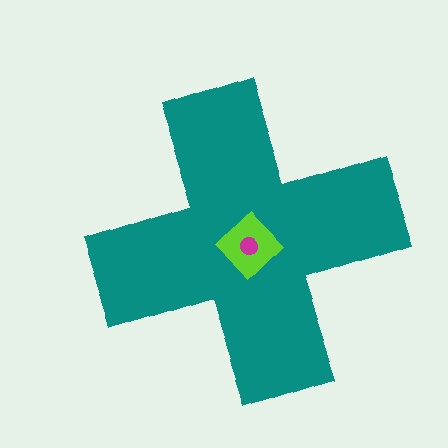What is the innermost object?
The magenta circle.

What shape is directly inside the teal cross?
The lime diamond.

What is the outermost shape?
The teal cross.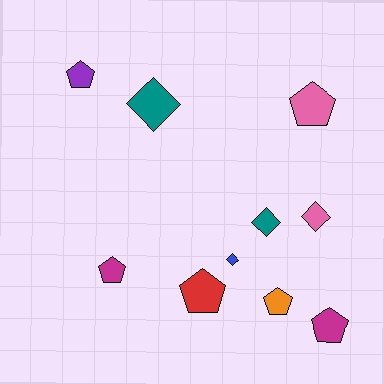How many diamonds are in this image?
There are 4 diamonds.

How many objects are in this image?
There are 10 objects.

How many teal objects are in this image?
There are 2 teal objects.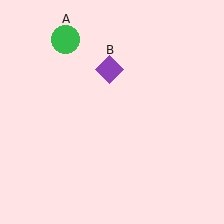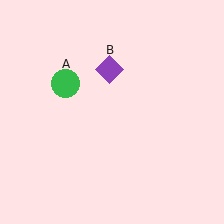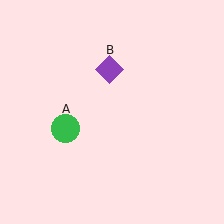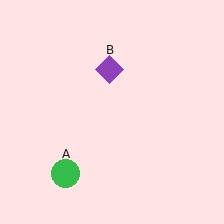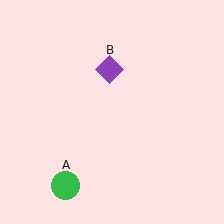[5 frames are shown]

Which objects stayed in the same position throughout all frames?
Purple diamond (object B) remained stationary.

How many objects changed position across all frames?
1 object changed position: green circle (object A).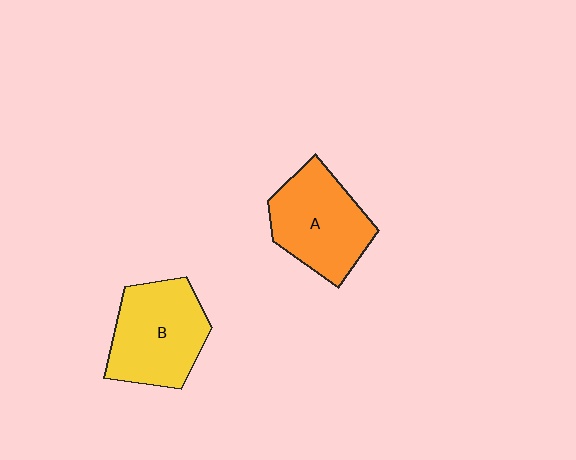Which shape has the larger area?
Shape B (yellow).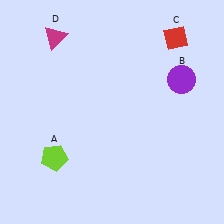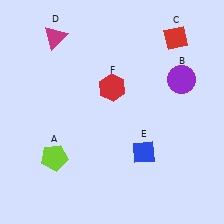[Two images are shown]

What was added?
A blue diamond (E), a red hexagon (F) were added in Image 2.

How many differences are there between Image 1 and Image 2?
There are 2 differences between the two images.